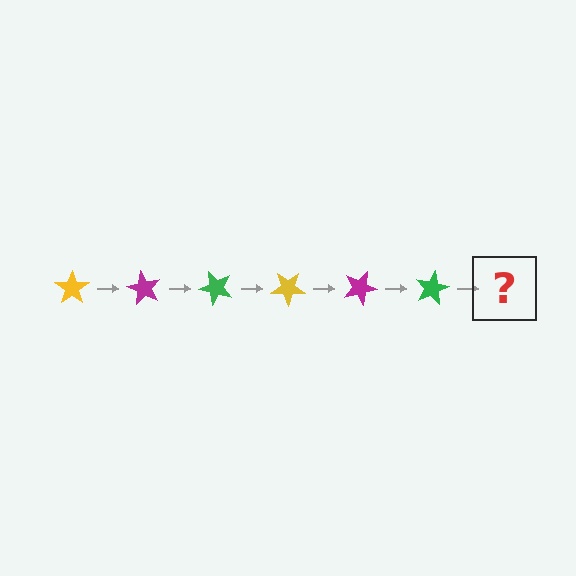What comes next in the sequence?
The next element should be a yellow star, rotated 360 degrees from the start.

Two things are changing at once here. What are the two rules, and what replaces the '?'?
The two rules are that it rotates 60 degrees each step and the color cycles through yellow, magenta, and green. The '?' should be a yellow star, rotated 360 degrees from the start.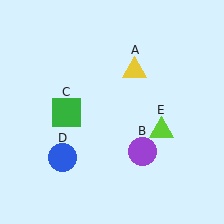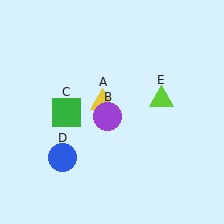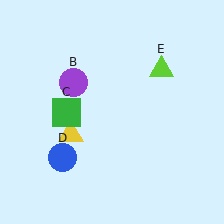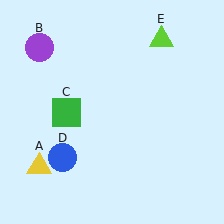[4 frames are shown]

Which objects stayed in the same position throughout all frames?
Green square (object C) and blue circle (object D) remained stationary.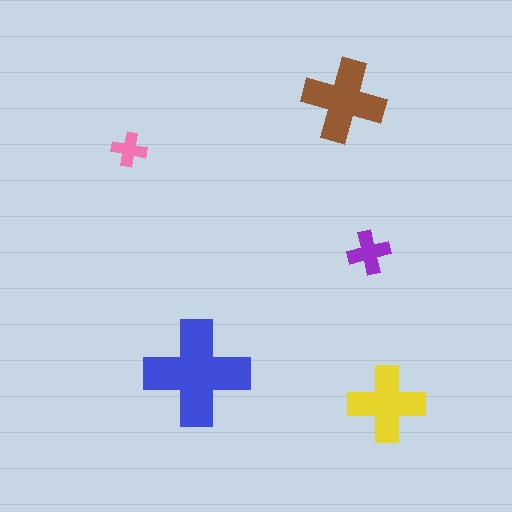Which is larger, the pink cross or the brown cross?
The brown one.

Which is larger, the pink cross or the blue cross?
The blue one.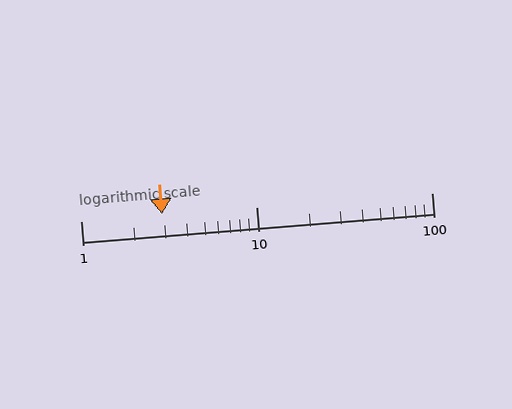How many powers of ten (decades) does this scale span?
The scale spans 2 decades, from 1 to 100.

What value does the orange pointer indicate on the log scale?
The pointer indicates approximately 2.9.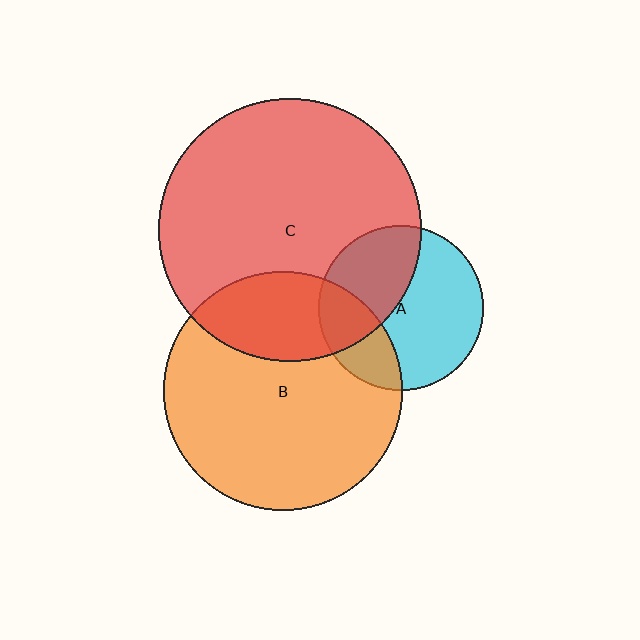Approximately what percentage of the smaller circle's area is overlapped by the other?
Approximately 25%.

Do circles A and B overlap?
Yes.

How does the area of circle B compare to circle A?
Approximately 2.1 times.